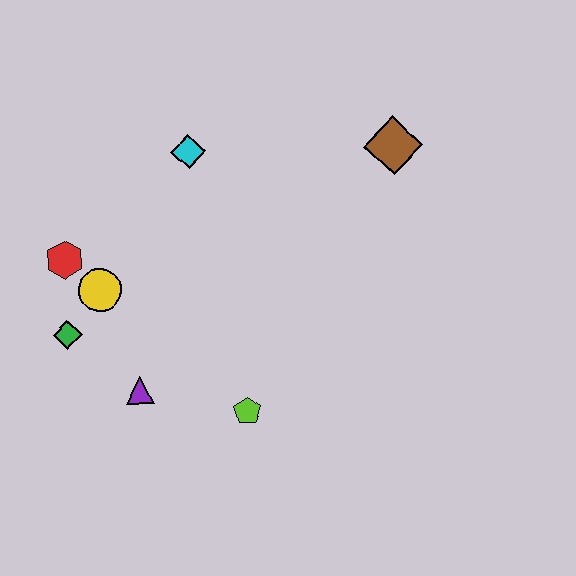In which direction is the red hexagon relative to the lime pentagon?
The red hexagon is to the left of the lime pentagon.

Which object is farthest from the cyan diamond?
The lime pentagon is farthest from the cyan diamond.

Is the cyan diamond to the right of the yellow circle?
Yes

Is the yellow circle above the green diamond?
Yes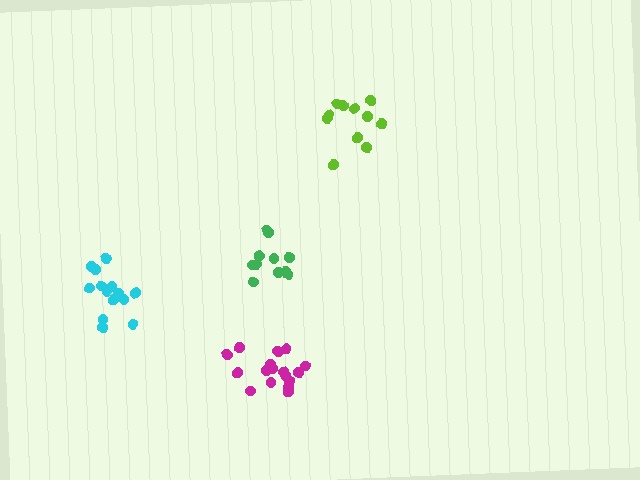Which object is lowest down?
The magenta cluster is bottommost.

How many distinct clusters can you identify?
There are 4 distinct clusters.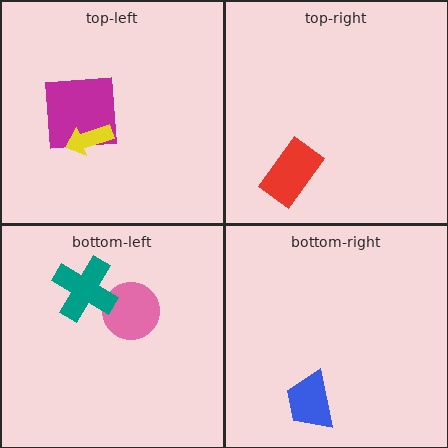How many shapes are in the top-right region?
1.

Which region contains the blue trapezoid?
The bottom-right region.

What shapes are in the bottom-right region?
The blue trapezoid.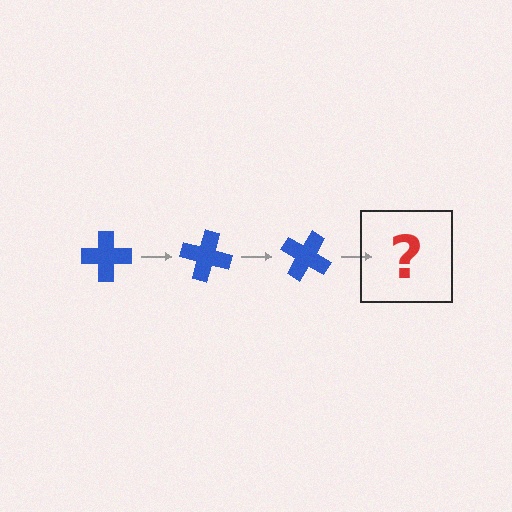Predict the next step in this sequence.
The next step is a blue cross rotated 45 degrees.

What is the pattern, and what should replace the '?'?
The pattern is that the cross rotates 15 degrees each step. The '?' should be a blue cross rotated 45 degrees.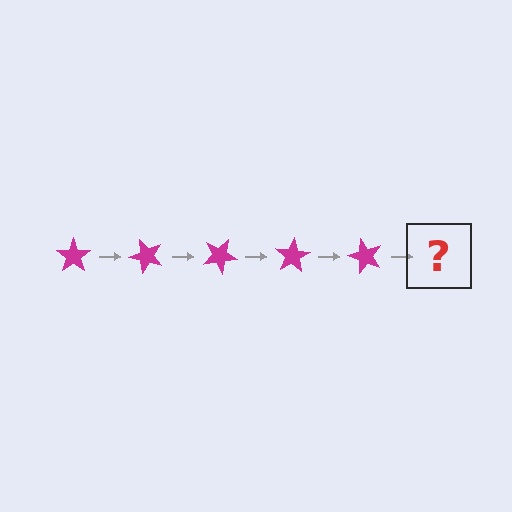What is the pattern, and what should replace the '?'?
The pattern is that the star rotates 50 degrees each step. The '?' should be a magenta star rotated 250 degrees.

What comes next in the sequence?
The next element should be a magenta star rotated 250 degrees.